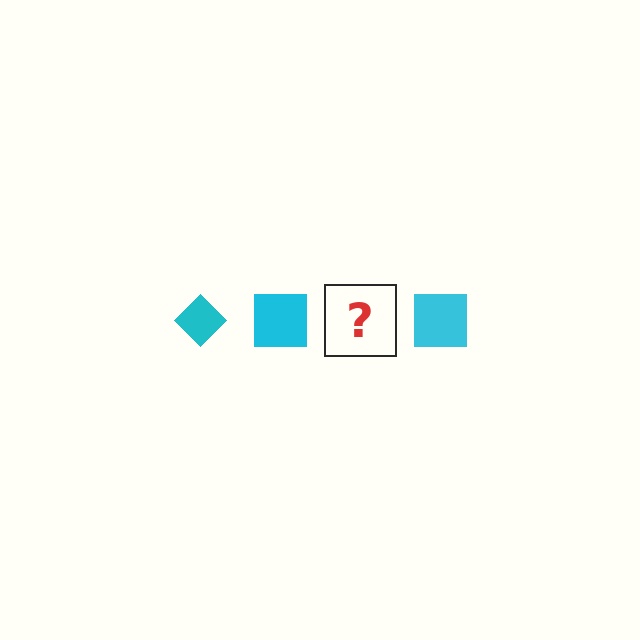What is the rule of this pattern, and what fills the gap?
The rule is that the pattern cycles through diamond, square shapes in cyan. The gap should be filled with a cyan diamond.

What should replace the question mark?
The question mark should be replaced with a cyan diamond.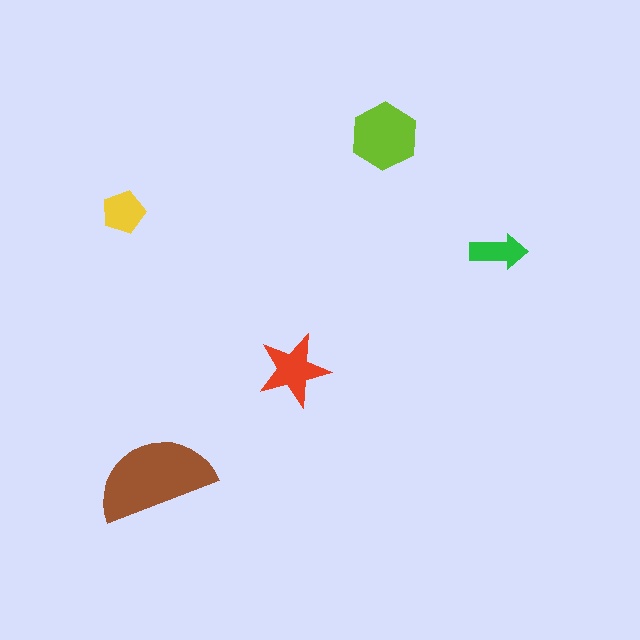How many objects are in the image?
There are 5 objects in the image.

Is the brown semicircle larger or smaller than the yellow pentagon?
Larger.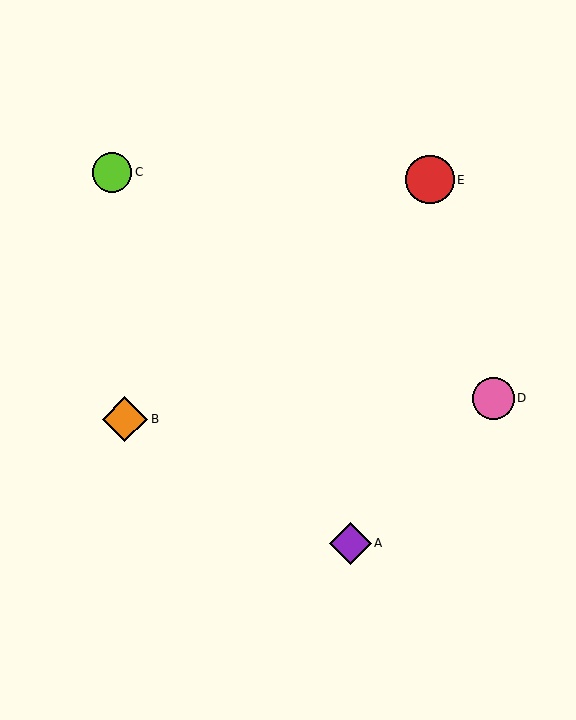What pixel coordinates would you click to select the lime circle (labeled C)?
Click at (112, 172) to select the lime circle C.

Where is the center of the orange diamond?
The center of the orange diamond is at (125, 419).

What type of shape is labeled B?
Shape B is an orange diamond.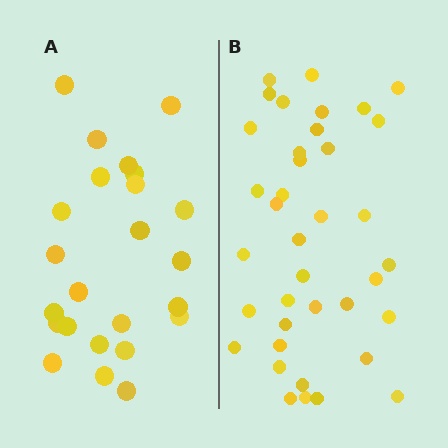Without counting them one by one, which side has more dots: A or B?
Region B (the right region) has more dots.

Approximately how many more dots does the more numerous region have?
Region B has approximately 15 more dots than region A.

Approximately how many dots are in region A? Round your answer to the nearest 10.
About 20 dots. (The exact count is 24, which rounds to 20.)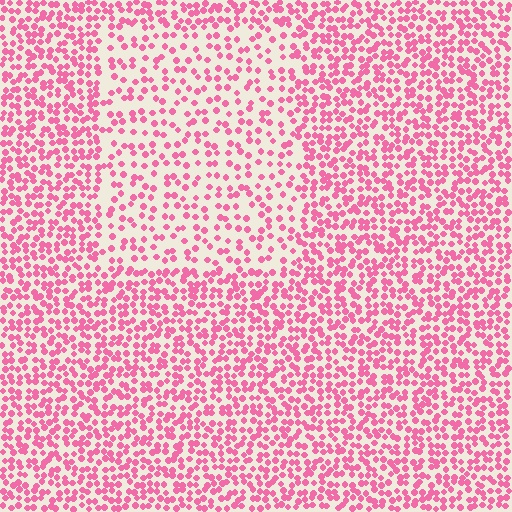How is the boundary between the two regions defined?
The boundary is defined by a change in element density (approximately 1.9x ratio). All elements are the same color, size, and shape.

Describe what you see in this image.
The image contains small pink elements arranged at two different densities. A rectangle-shaped region is visible where the elements are less densely packed than the surrounding area.